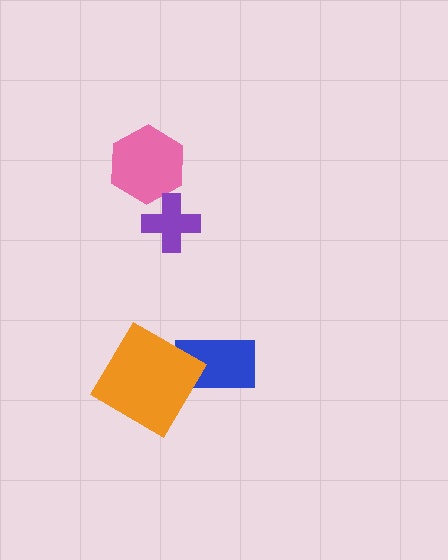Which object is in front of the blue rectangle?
The orange diamond is in front of the blue rectangle.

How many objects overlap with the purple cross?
0 objects overlap with the purple cross.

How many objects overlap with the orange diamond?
1 object overlaps with the orange diamond.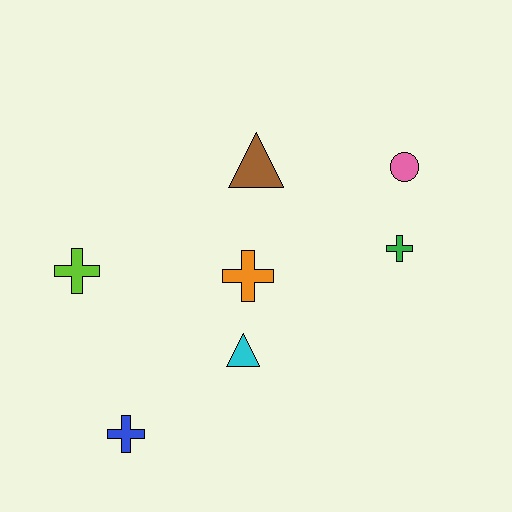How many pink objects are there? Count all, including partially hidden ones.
There is 1 pink object.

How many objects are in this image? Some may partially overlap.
There are 7 objects.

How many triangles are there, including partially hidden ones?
There are 2 triangles.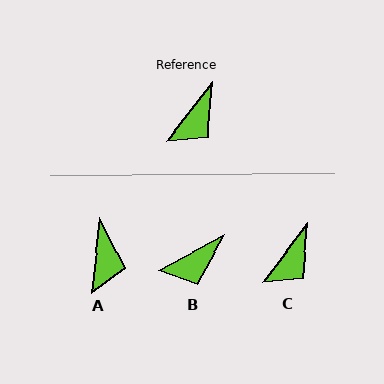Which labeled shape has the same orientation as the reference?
C.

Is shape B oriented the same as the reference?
No, it is off by about 25 degrees.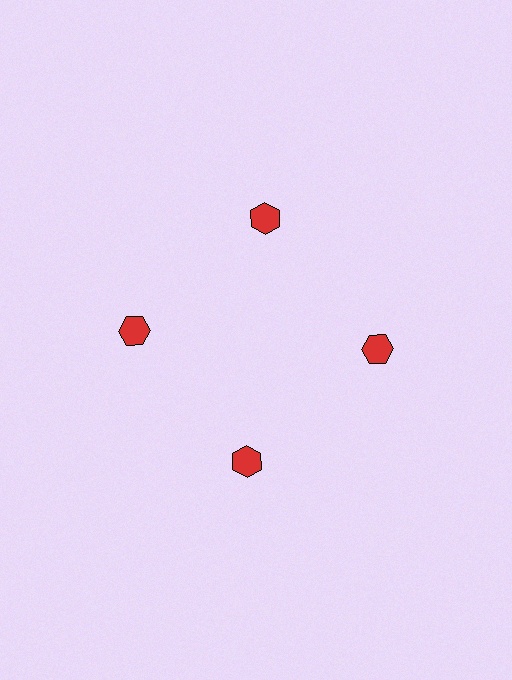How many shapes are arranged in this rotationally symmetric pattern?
There are 4 shapes, arranged in 4 groups of 1.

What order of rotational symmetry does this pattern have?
This pattern has 4-fold rotational symmetry.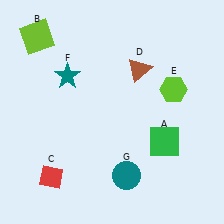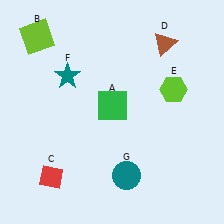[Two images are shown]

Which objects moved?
The objects that moved are: the green square (A), the brown triangle (D).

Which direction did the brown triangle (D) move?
The brown triangle (D) moved up.